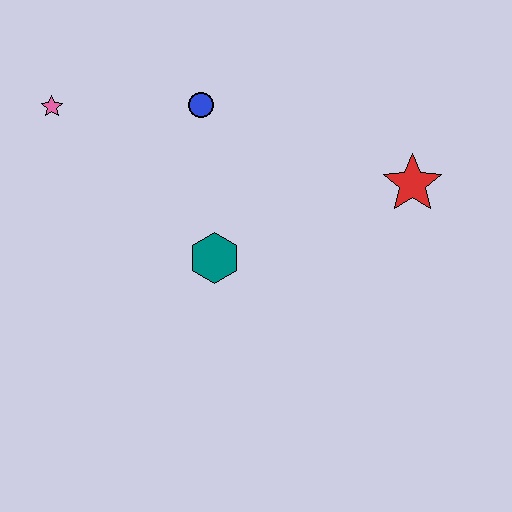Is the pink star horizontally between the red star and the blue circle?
No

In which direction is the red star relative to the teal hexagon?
The red star is to the right of the teal hexagon.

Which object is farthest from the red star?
The pink star is farthest from the red star.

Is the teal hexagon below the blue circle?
Yes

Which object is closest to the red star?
The teal hexagon is closest to the red star.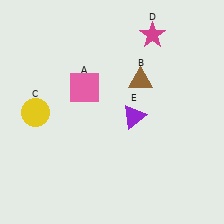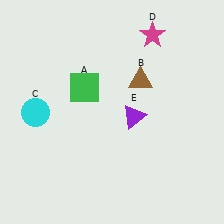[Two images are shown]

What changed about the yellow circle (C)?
In Image 1, C is yellow. In Image 2, it changed to cyan.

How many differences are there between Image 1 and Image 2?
There are 2 differences between the two images.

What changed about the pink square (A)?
In Image 1, A is pink. In Image 2, it changed to green.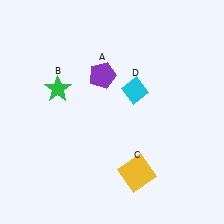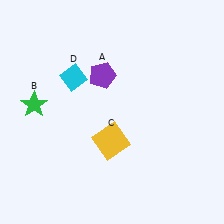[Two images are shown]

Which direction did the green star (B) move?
The green star (B) moved left.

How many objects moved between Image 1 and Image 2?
3 objects moved between the two images.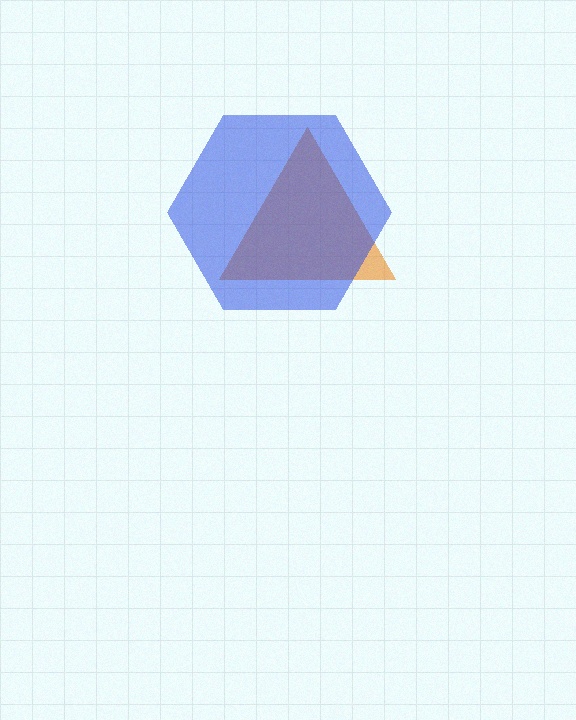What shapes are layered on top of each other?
The layered shapes are: an orange triangle, a blue hexagon.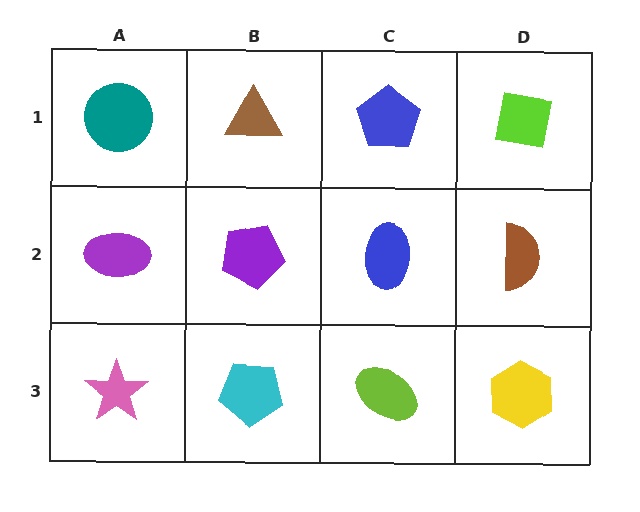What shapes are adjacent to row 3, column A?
A purple ellipse (row 2, column A), a cyan pentagon (row 3, column B).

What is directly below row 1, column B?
A purple pentagon.